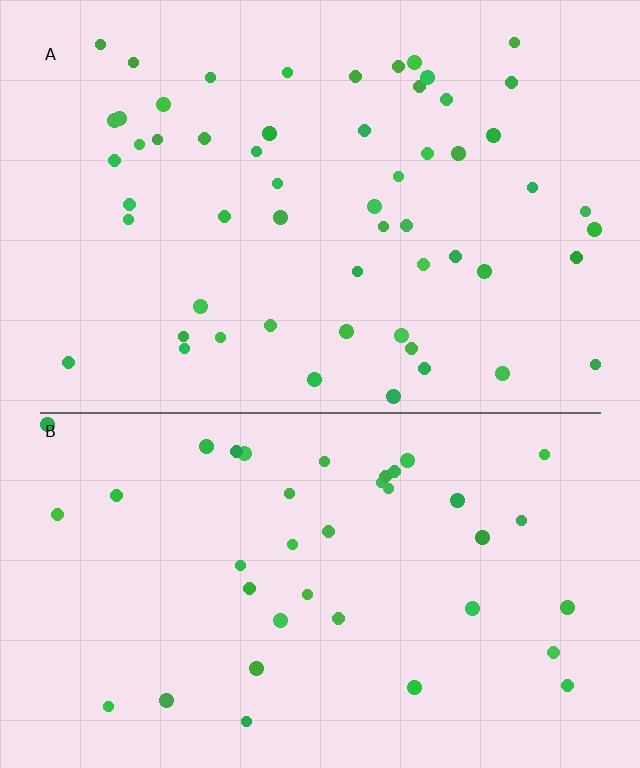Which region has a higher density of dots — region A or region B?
A (the top).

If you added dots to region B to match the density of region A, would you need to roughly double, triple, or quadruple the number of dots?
Approximately double.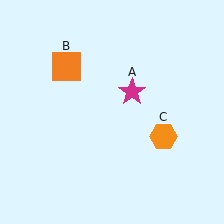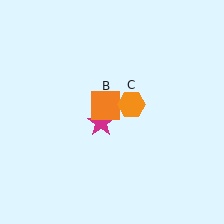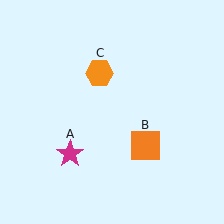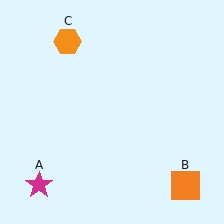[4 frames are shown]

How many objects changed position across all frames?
3 objects changed position: magenta star (object A), orange square (object B), orange hexagon (object C).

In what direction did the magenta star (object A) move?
The magenta star (object A) moved down and to the left.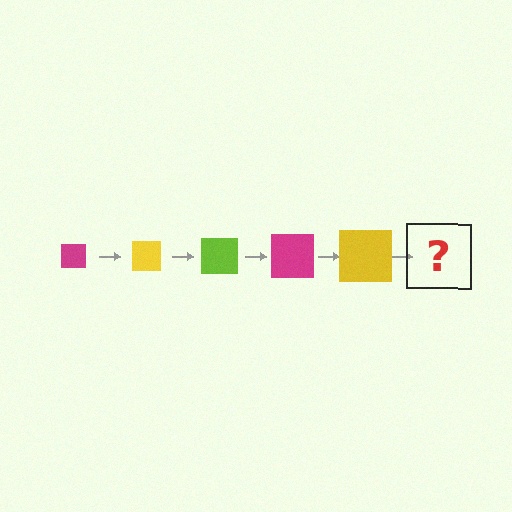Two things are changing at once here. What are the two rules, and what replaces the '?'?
The two rules are that the square grows larger each step and the color cycles through magenta, yellow, and lime. The '?' should be a lime square, larger than the previous one.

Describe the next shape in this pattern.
It should be a lime square, larger than the previous one.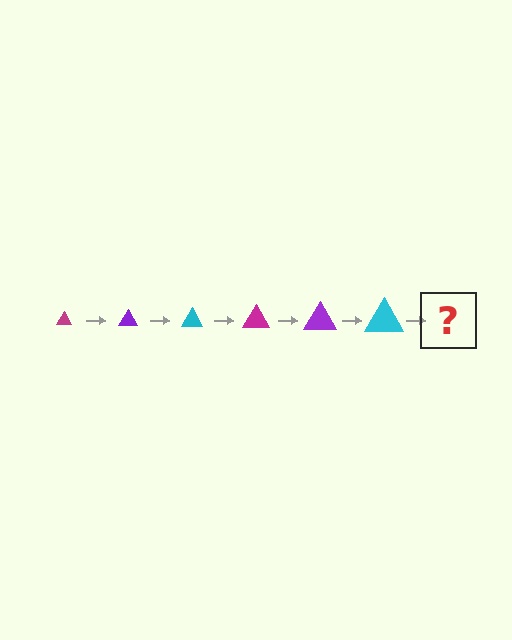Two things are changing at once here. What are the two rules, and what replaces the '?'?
The two rules are that the triangle grows larger each step and the color cycles through magenta, purple, and cyan. The '?' should be a magenta triangle, larger than the previous one.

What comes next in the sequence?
The next element should be a magenta triangle, larger than the previous one.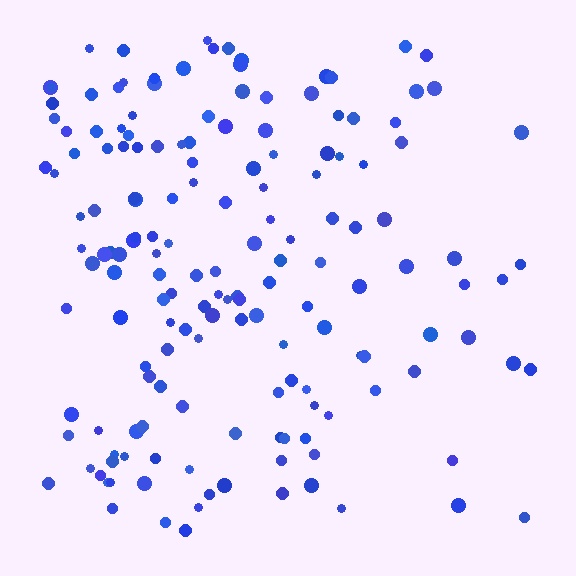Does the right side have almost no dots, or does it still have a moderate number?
Still a moderate number, just noticeably fewer than the left.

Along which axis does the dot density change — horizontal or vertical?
Horizontal.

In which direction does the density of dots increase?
From right to left, with the left side densest.